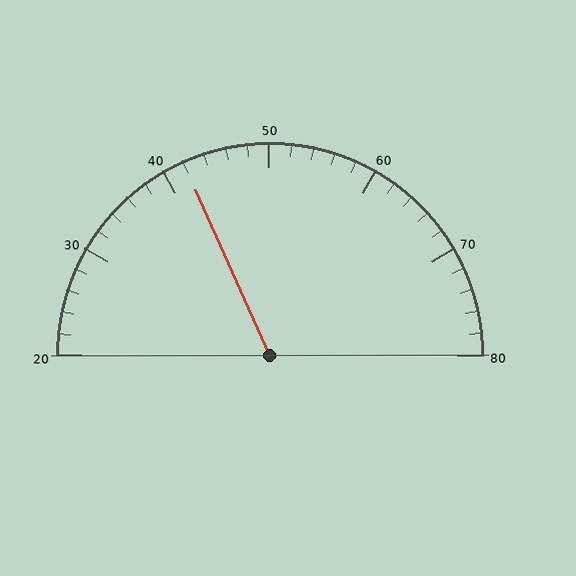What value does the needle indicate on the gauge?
The needle indicates approximately 42.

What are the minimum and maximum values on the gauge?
The gauge ranges from 20 to 80.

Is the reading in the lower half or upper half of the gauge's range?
The reading is in the lower half of the range (20 to 80).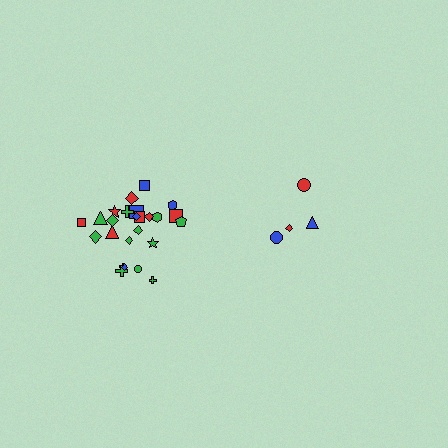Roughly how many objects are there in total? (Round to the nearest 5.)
Roughly 30 objects in total.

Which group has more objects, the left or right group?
The left group.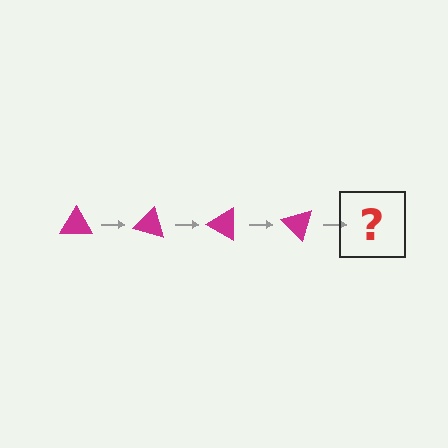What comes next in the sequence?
The next element should be a magenta triangle rotated 60 degrees.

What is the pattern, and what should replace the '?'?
The pattern is that the triangle rotates 15 degrees each step. The '?' should be a magenta triangle rotated 60 degrees.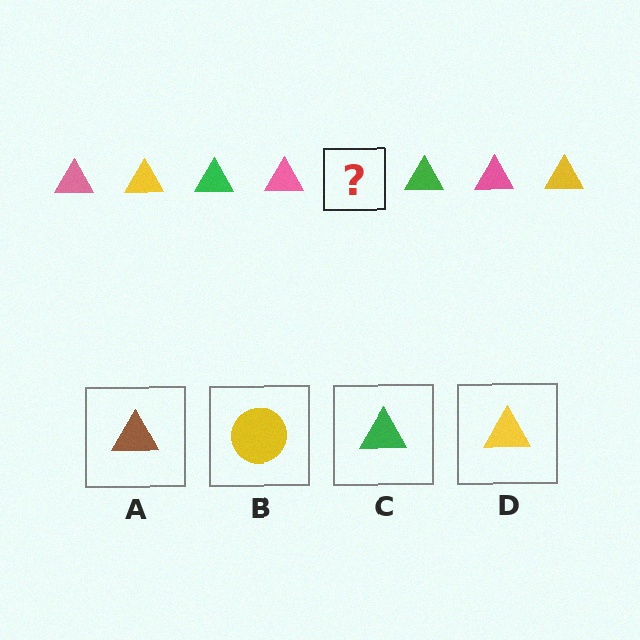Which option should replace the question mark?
Option D.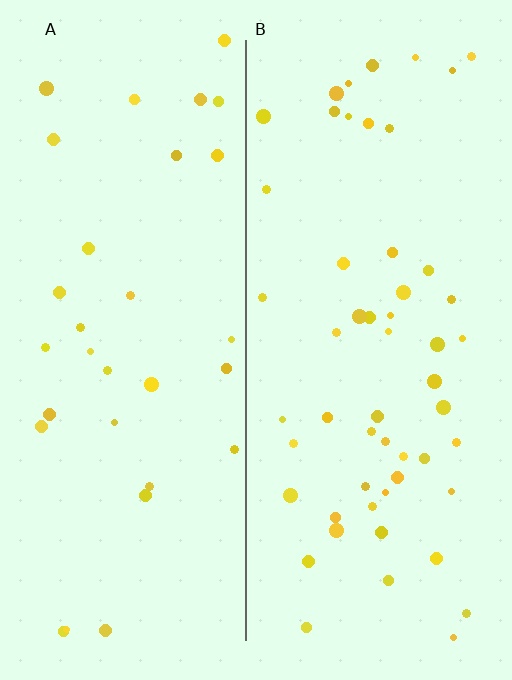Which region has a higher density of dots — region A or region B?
B (the right).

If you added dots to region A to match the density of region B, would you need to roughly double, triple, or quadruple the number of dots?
Approximately double.